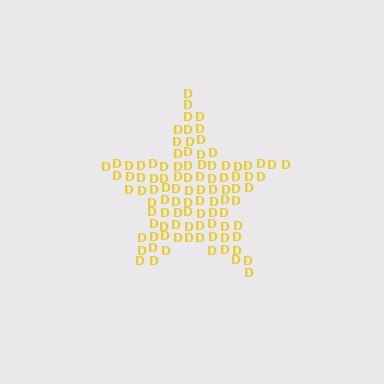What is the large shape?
The large shape is a star.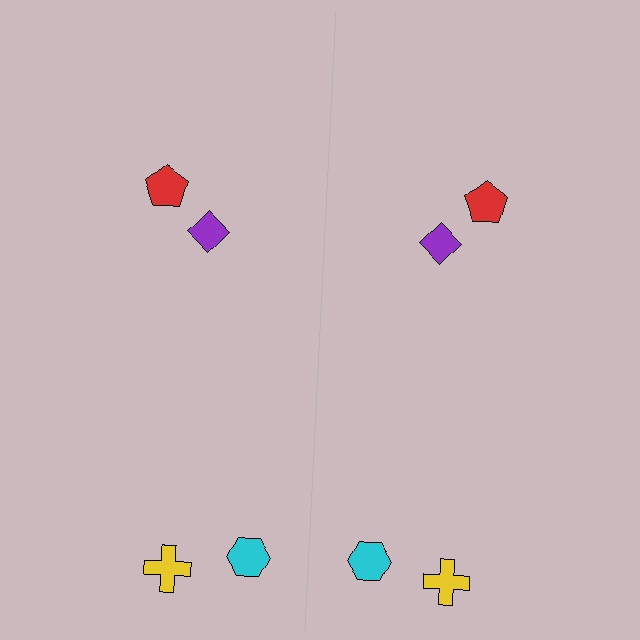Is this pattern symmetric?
Yes, this pattern has bilateral (reflection) symmetry.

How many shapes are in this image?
There are 8 shapes in this image.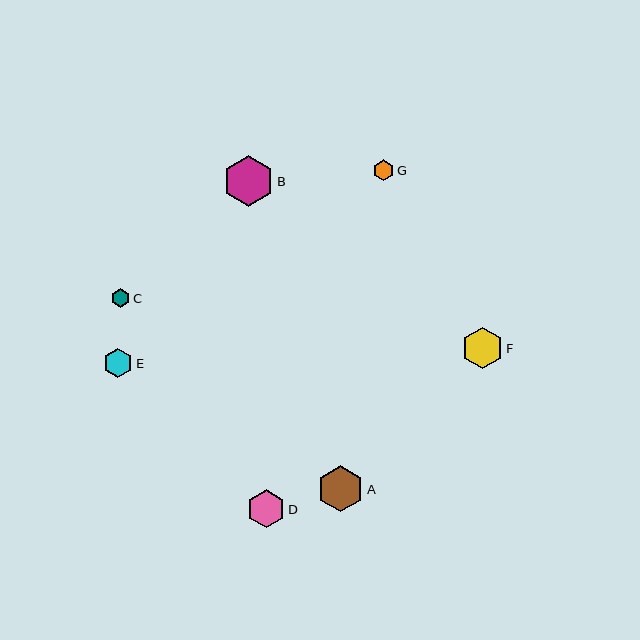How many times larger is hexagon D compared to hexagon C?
Hexagon D is approximately 2.0 times the size of hexagon C.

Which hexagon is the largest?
Hexagon B is the largest with a size of approximately 50 pixels.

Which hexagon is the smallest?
Hexagon C is the smallest with a size of approximately 19 pixels.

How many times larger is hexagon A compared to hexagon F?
Hexagon A is approximately 1.1 times the size of hexagon F.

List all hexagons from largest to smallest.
From largest to smallest: B, A, F, D, E, G, C.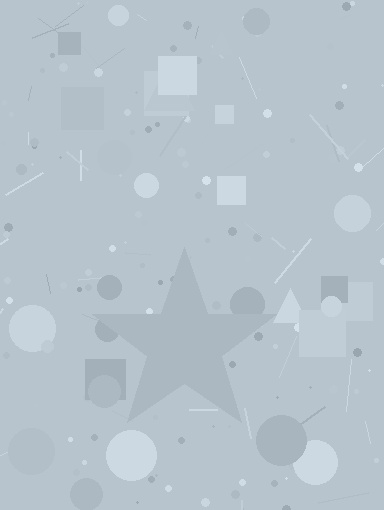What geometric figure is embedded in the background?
A star is embedded in the background.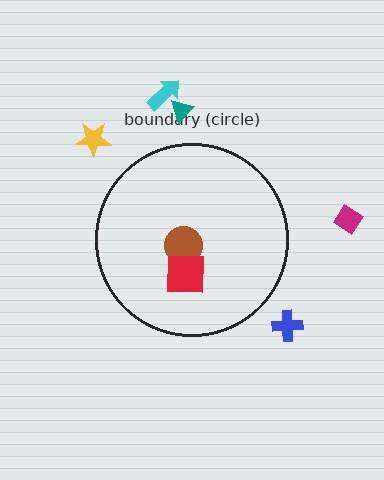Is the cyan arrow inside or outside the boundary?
Outside.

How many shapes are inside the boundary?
2 inside, 5 outside.